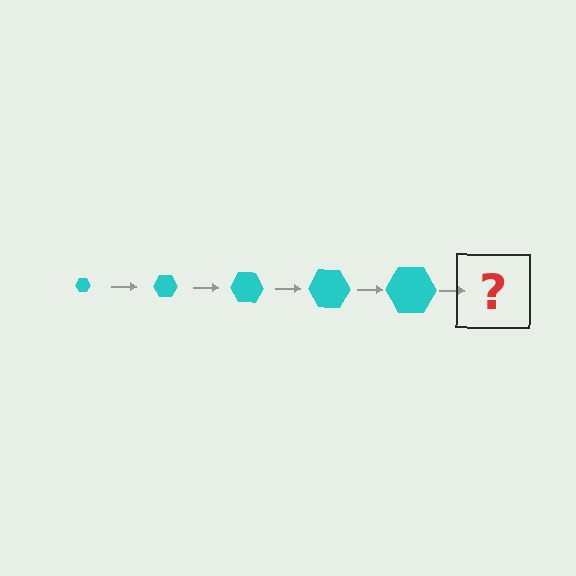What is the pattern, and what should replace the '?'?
The pattern is that the hexagon gets progressively larger each step. The '?' should be a cyan hexagon, larger than the previous one.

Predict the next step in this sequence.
The next step is a cyan hexagon, larger than the previous one.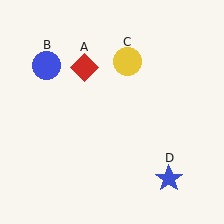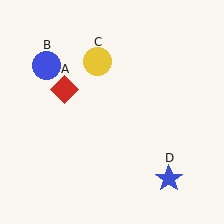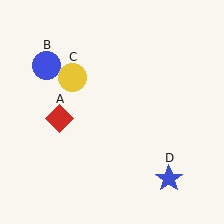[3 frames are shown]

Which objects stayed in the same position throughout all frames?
Blue circle (object B) and blue star (object D) remained stationary.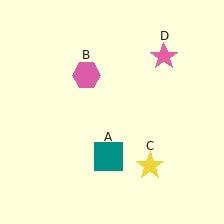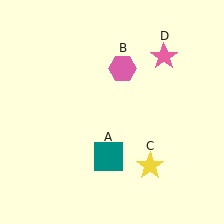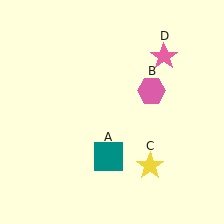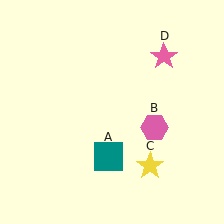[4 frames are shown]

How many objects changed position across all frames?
1 object changed position: pink hexagon (object B).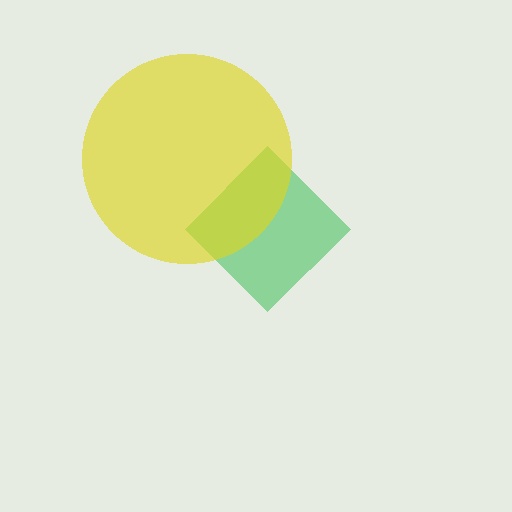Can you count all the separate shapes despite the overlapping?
Yes, there are 2 separate shapes.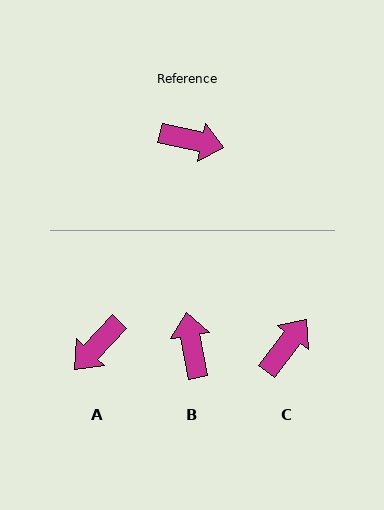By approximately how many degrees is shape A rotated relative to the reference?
Approximately 120 degrees clockwise.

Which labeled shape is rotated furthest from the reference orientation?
A, about 120 degrees away.